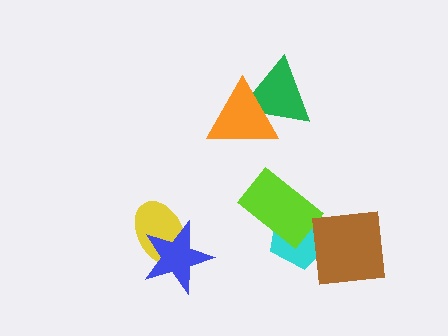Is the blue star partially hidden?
No, no other shape covers it.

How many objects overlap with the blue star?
1 object overlaps with the blue star.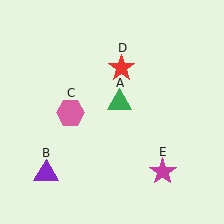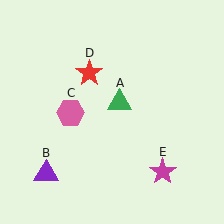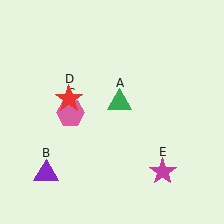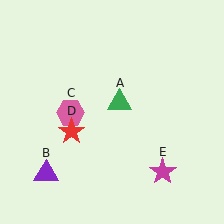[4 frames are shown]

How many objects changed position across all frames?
1 object changed position: red star (object D).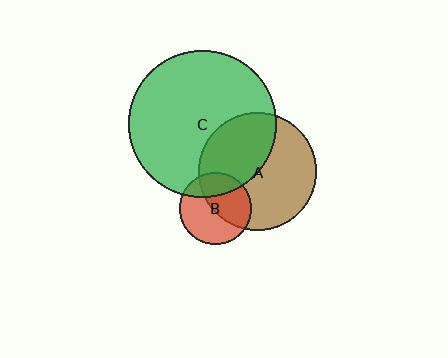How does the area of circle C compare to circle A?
Approximately 1.6 times.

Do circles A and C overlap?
Yes.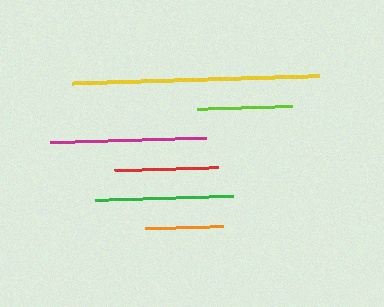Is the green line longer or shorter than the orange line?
The green line is longer than the orange line.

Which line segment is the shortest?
The orange line is the shortest at approximately 78 pixels.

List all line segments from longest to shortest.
From longest to shortest: yellow, magenta, green, red, lime, orange.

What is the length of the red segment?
The red segment is approximately 104 pixels long.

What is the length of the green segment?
The green segment is approximately 137 pixels long.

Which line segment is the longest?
The yellow line is the longest at approximately 247 pixels.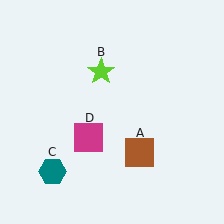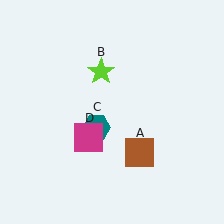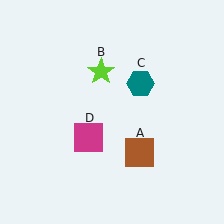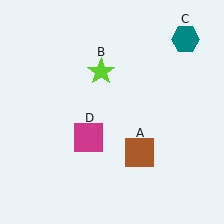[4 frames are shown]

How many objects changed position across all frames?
1 object changed position: teal hexagon (object C).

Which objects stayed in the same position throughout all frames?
Brown square (object A) and lime star (object B) and magenta square (object D) remained stationary.